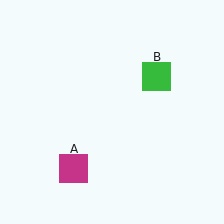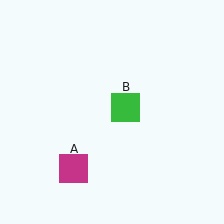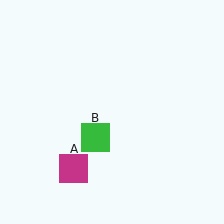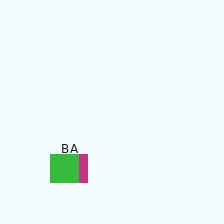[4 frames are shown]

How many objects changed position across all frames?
1 object changed position: green square (object B).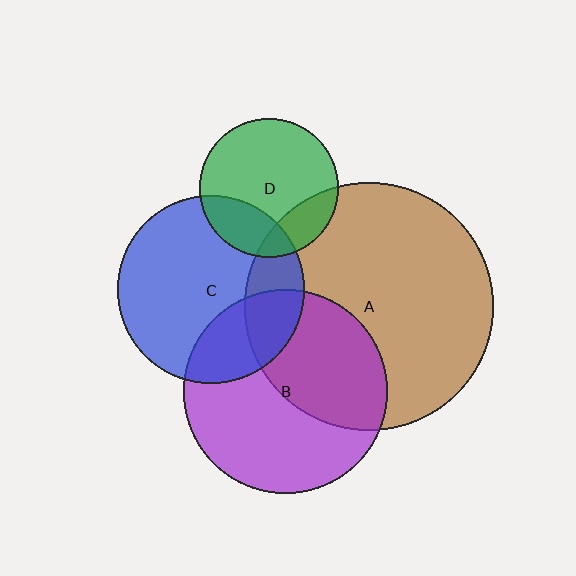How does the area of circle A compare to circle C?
Approximately 1.8 times.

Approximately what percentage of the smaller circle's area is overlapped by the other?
Approximately 20%.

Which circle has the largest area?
Circle A (brown).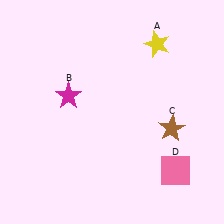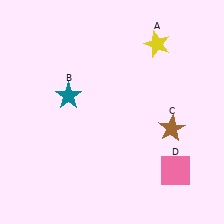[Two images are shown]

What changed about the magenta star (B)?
In Image 1, B is magenta. In Image 2, it changed to teal.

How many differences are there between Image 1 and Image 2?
There is 1 difference between the two images.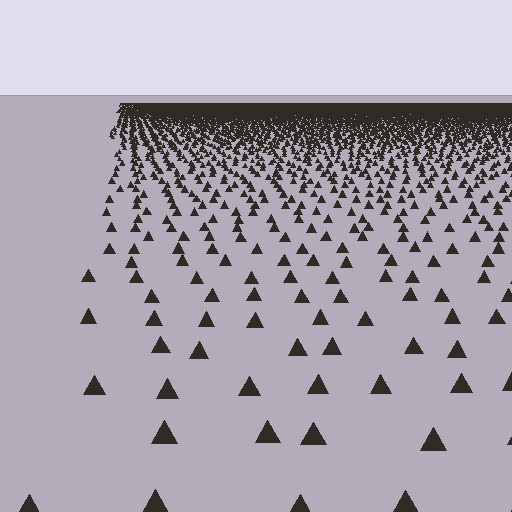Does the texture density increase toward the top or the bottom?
Density increases toward the top.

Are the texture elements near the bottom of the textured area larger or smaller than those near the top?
Larger. Near the bottom, elements are closer to the viewer and appear at a bigger on-screen size.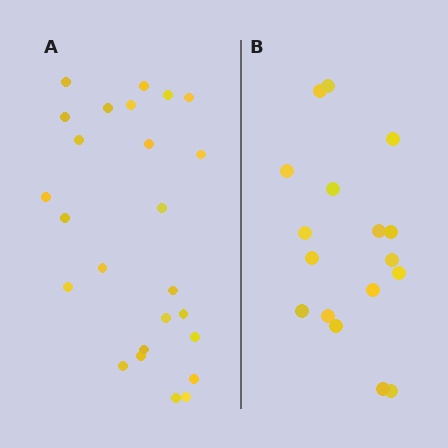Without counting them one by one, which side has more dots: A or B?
Region A (the left region) has more dots.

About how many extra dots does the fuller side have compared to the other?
Region A has roughly 8 or so more dots than region B.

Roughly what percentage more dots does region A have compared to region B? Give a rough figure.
About 45% more.